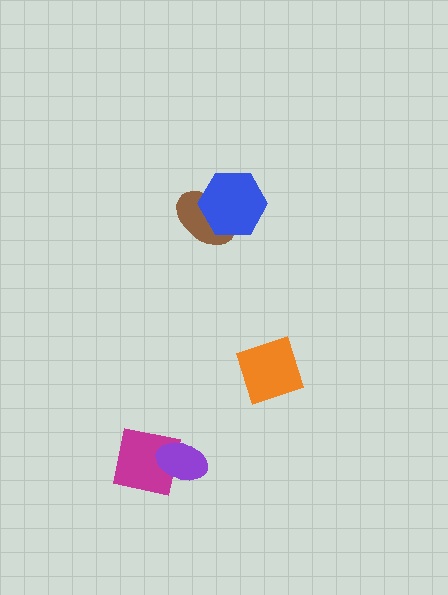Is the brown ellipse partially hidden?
Yes, it is partially covered by another shape.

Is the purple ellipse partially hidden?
No, no other shape covers it.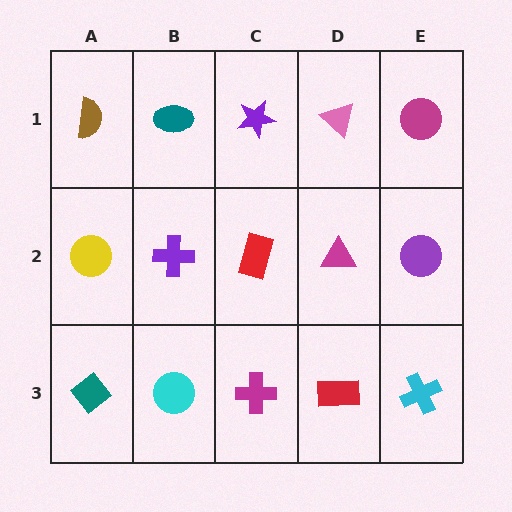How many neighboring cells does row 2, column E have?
3.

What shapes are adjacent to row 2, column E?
A magenta circle (row 1, column E), a cyan cross (row 3, column E), a magenta triangle (row 2, column D).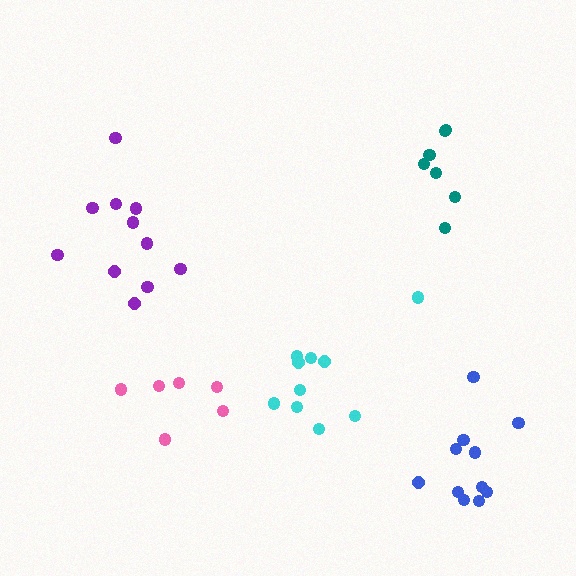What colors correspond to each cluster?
The clusters are colored: purple, cyan, pink, teal, blue.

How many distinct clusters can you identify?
There are 5 distinct clusters.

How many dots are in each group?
Group 1: 11 dots, Group 2: 10 dots, Group 3: 6 dots, Group 4: 7 dots, Group 5: 11 dots (45 total).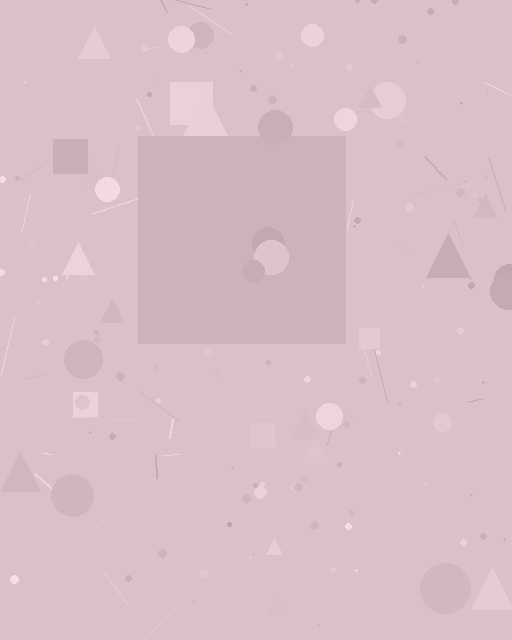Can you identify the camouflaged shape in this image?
The camouflaged shape is a square.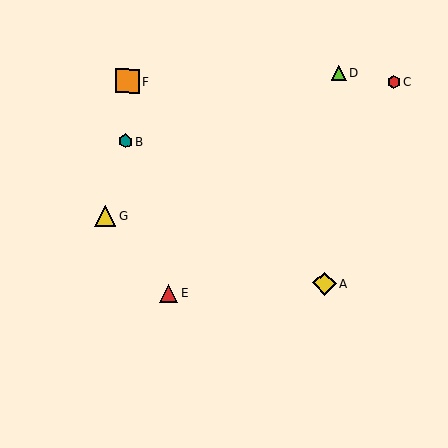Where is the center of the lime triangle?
The center of the lime triangle is at (339, 73).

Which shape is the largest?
The orange square (labeled F) is the largest.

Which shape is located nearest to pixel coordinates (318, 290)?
The yellow diamond (labeled A) at (324, 283) is nearest to that location.